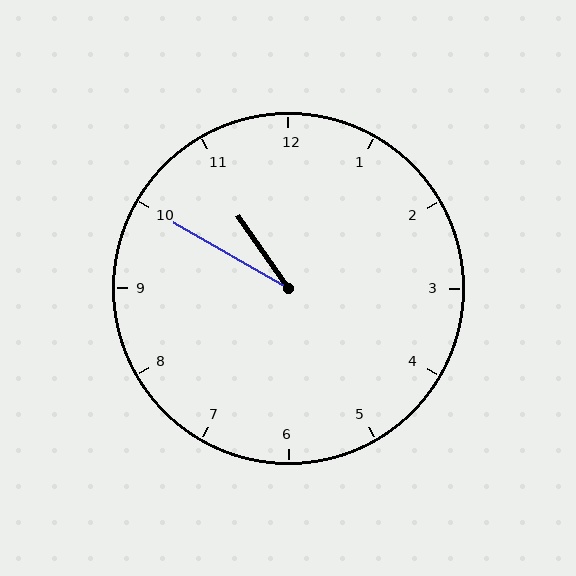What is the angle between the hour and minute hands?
Approximately 25 degrees.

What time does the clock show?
10:50.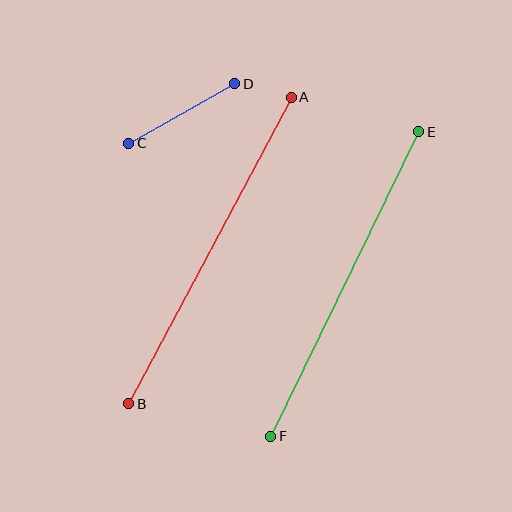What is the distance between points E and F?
The distance is approximately 339 pixels.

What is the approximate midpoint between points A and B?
The midpoint is at approximately (210, 251) pixels.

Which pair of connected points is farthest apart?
Points A and B are farthest apart.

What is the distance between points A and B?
The distance is approximately 347 pixels.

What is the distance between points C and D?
The distance is approximately 122 pixels.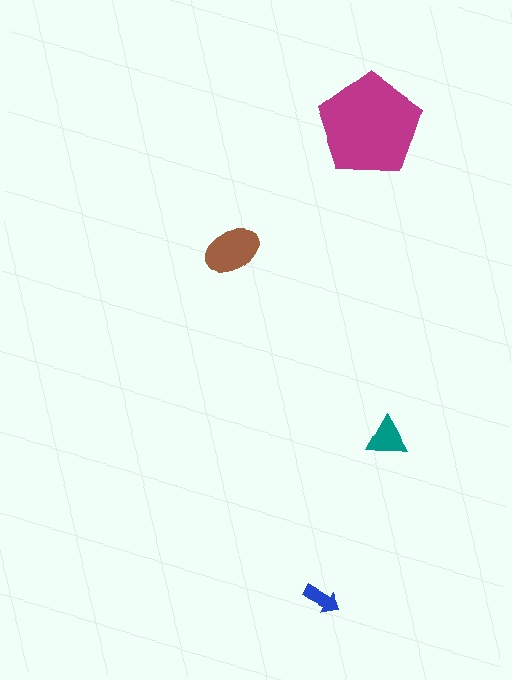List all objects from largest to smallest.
The magenta pentagon, the brown ellipse, the teal triangle, the blue arrow.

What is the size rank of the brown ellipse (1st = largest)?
2nd.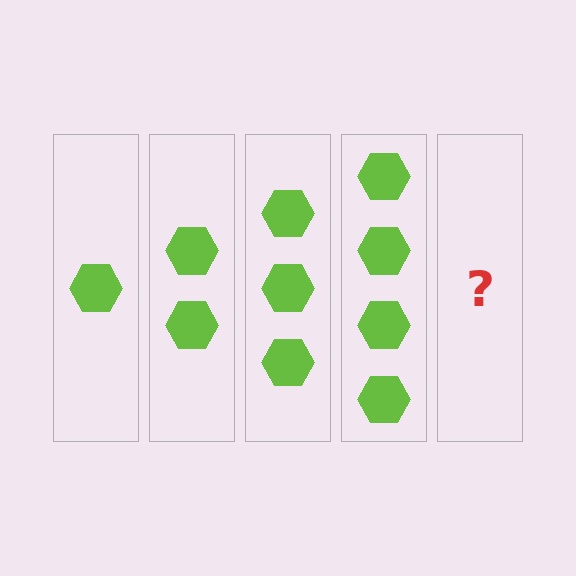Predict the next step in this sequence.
The next step is 5 hexagons.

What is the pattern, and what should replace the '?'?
The pattern is that each step adds one more hexagon. The '?' should be 5 hexagons.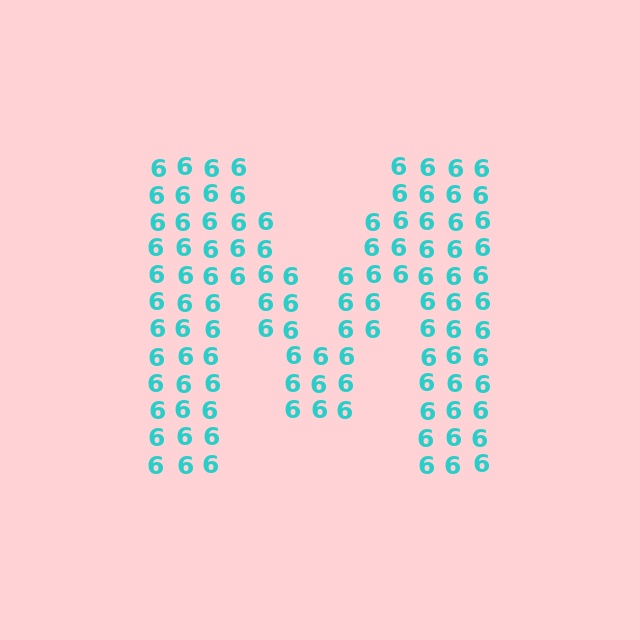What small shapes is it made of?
It is made of small digit 6's.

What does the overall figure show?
The overall figure shows the letter M.